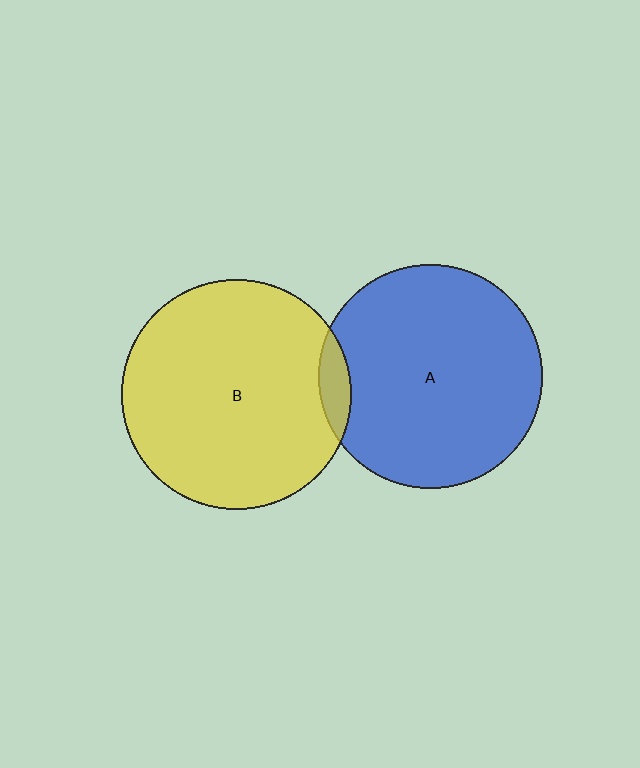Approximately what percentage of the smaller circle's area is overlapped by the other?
Approximately 5%.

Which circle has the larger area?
Circle B (yellow).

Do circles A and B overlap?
Yes.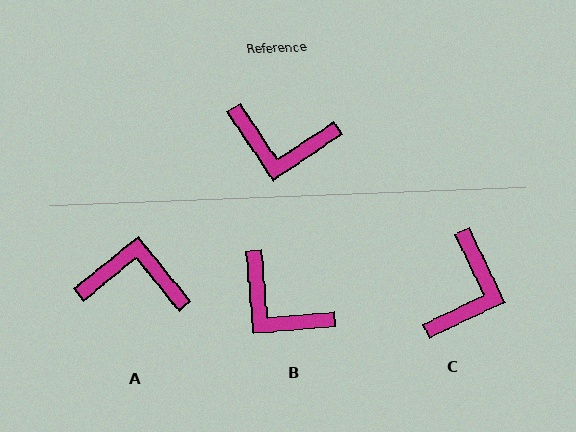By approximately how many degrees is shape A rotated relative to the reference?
Approximately 175 degrees clockwise.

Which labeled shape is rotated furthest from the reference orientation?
A, about 175 degrees away.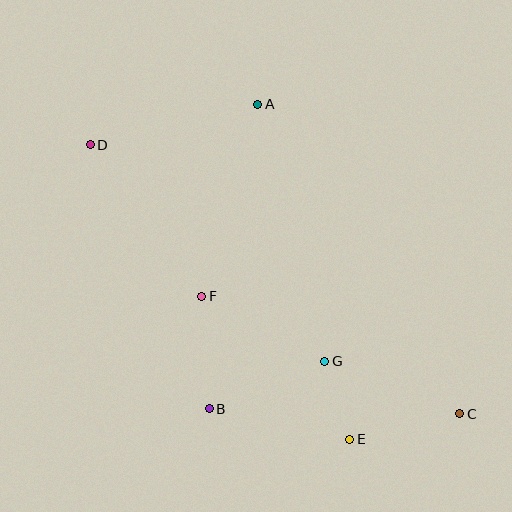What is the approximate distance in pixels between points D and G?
The distance between D and G is approximately 319 pixels.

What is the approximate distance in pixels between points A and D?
The distance between A and D is approximately 172 pixels.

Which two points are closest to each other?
Points E and G are closest to each other.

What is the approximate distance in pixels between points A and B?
The distance between A and B is approximately 309 pixels.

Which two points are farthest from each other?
Points C and D are farthest from each other.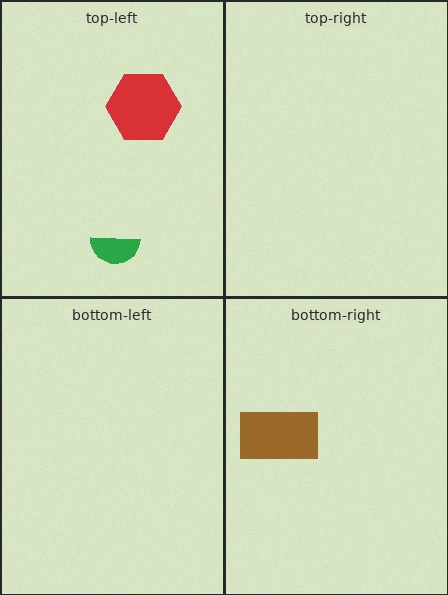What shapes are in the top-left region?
The red hexagon, the green semicircle.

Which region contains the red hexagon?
The top-left region.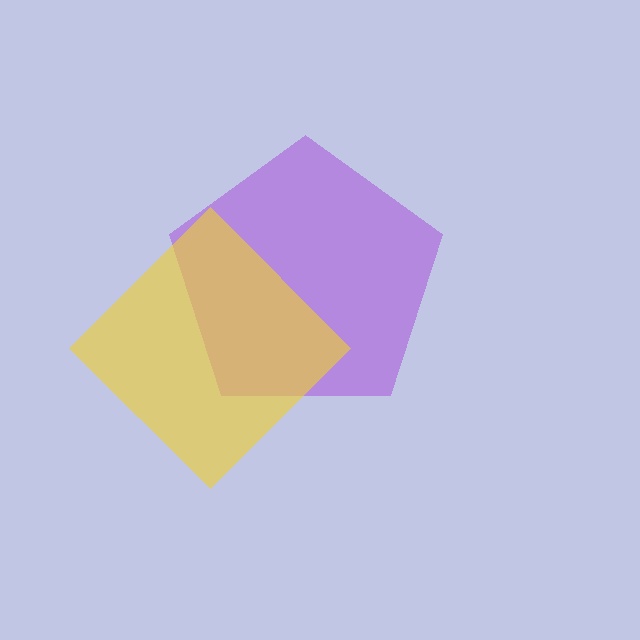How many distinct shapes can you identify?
There are 2 distinct shapes: a purple pentagon, a yellow diamond.